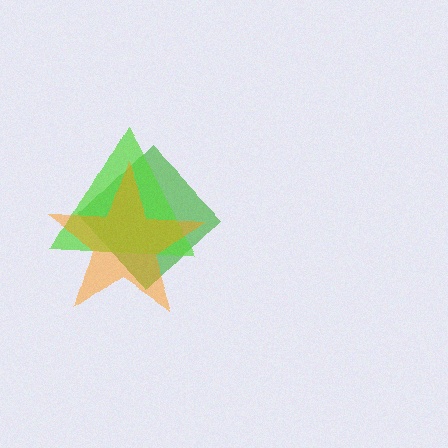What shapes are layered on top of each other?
The layered shapes are: a green diamond, a lime triangle, an orange star.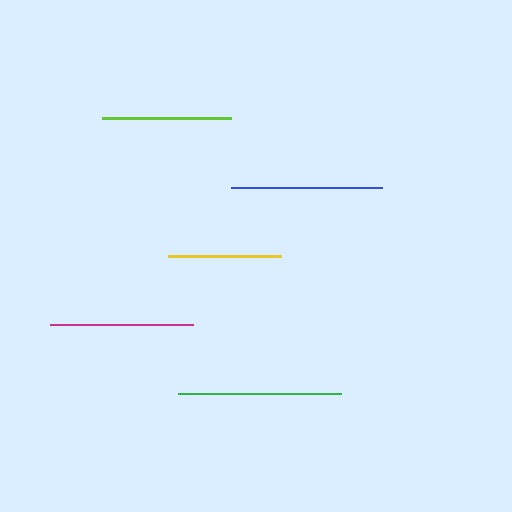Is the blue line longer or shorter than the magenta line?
The blue line is longer than the magenta line.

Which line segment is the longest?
The green line is the longest at approximately 163 pixels.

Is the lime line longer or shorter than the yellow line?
The lime line is longer than the yellow line.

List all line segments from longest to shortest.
From longest to shortest: green, blue, magenta, lime, yellow.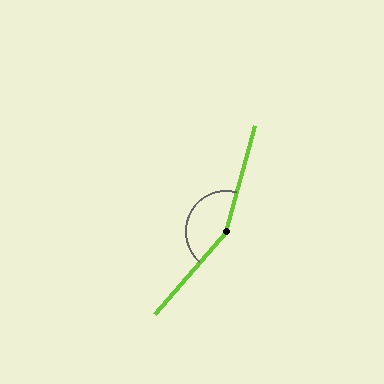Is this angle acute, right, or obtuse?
It is obtuse.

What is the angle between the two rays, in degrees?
Approximately 154 degrees.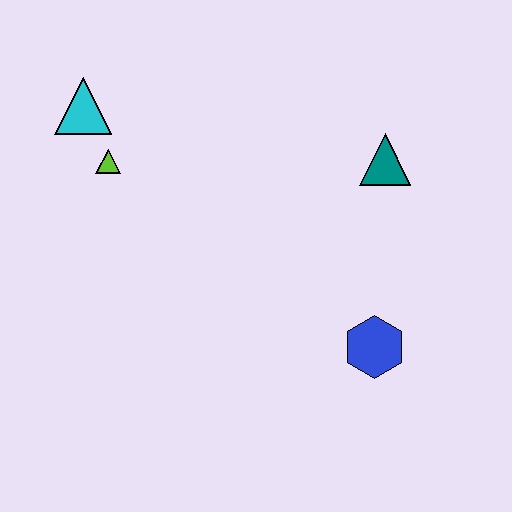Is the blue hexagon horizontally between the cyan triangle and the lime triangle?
No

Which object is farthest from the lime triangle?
The blue hexagon is farthest from the lime triangle.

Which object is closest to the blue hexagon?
The teal triangle is closest to the blue hexagon.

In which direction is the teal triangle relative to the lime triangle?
The teal triangle is to the right of the lime triangle.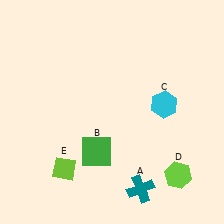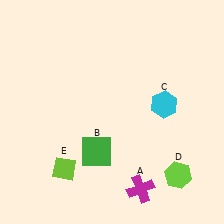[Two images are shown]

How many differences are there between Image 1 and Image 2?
There is 1 difference between the two images.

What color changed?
The cross (A) changed from teal in Image 1 to magenta in Image 2.